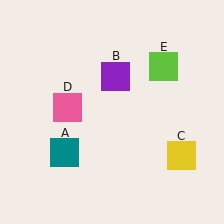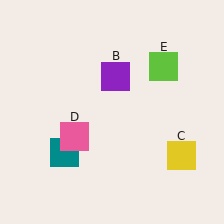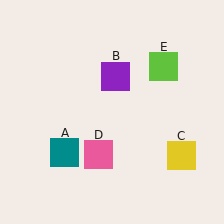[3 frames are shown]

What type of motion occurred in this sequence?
The pink square (object D) rotated counterclockwise around the center of the scene.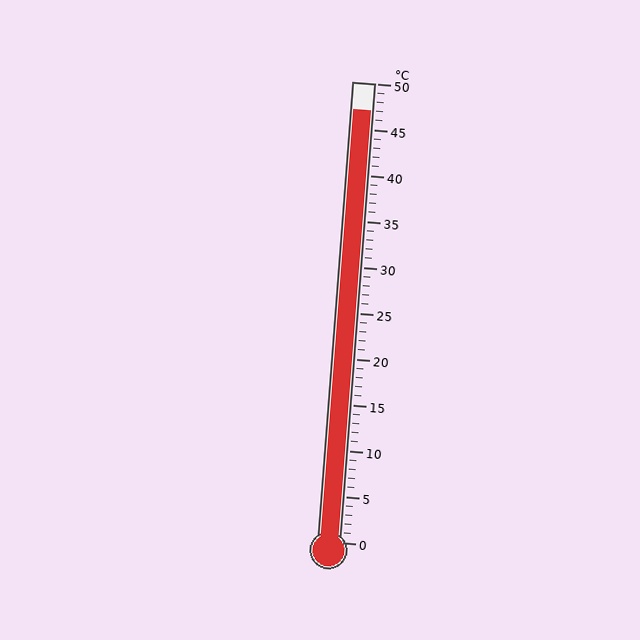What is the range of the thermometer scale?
The thermometer scale ranges from 0°C to 50°C.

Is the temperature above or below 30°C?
The temperature is above 30°C.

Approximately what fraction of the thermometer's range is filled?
The thermometer is filled to approximately 95% of its range.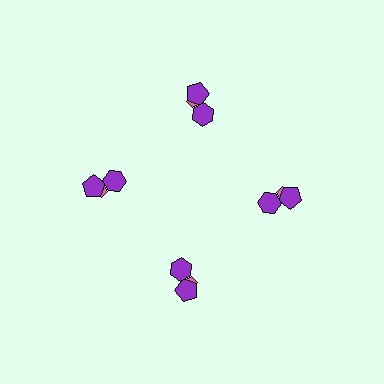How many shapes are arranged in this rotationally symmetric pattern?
There are 12 shapes, arranged in 4 groups of 3.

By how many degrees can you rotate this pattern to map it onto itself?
The pattern maps onto itself every 90 degrees of rotation.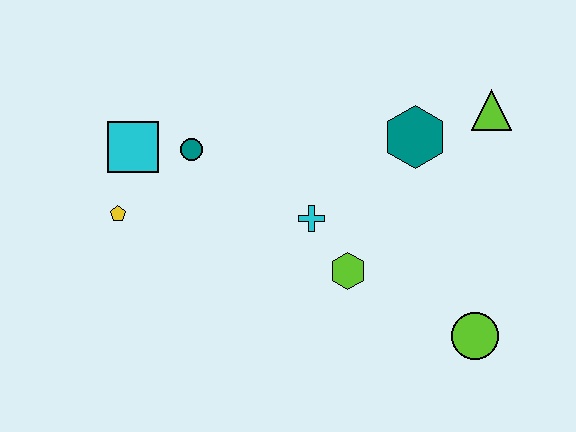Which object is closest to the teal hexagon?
The lime triangle is closest to the teal hexagon.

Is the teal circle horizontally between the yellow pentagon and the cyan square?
No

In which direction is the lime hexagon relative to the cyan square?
The lime hexagon is to the right of the cyan square.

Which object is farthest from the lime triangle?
The yellow pentagon is farthest from the lime triangle.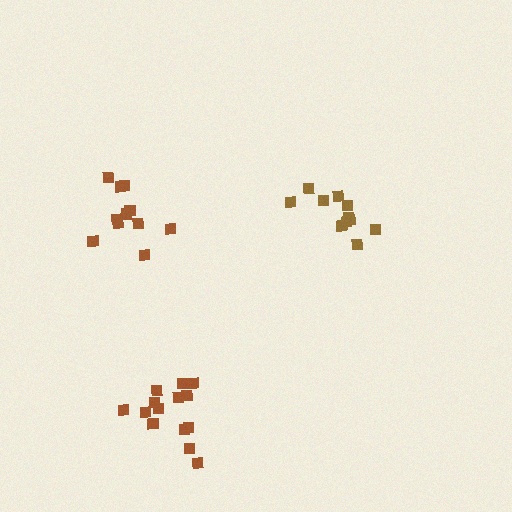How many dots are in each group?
Group 1: 12 dots, Group 2: 14 dots, Group 3: 11 dots (37 total).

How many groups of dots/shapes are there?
There are 3 groups.